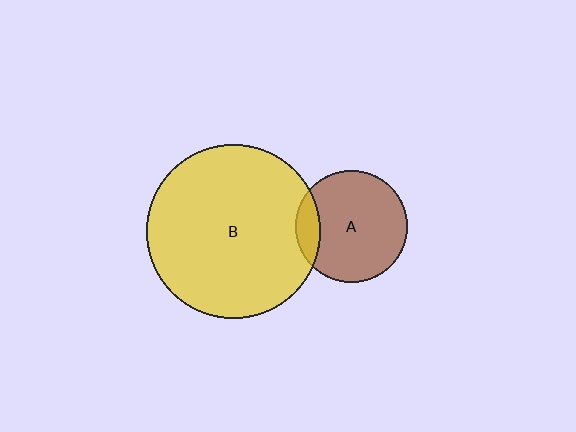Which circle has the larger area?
Circle B (yellow).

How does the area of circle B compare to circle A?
Approximately 2.4 times.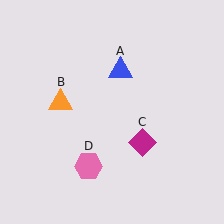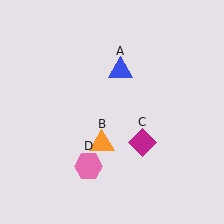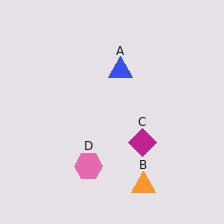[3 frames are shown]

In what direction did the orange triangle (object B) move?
The orange triangle (object B) moved down and to the right.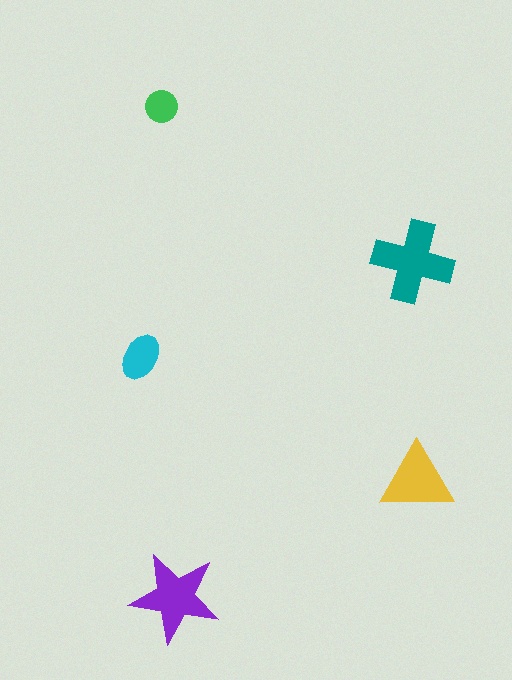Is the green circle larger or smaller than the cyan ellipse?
Smaller.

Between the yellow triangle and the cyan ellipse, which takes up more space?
The yellow triangle.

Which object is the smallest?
The green circle.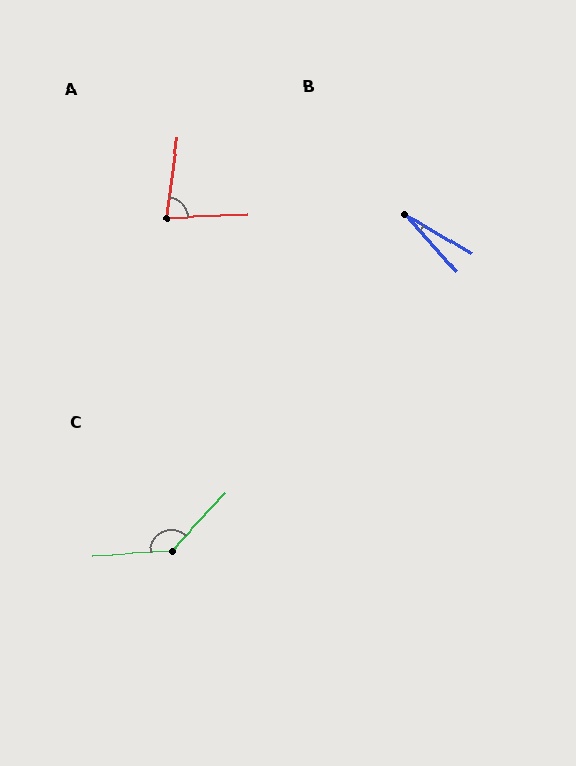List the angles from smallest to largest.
B (17°), A (80°), C (136°).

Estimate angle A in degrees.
Approximately 80 degrees.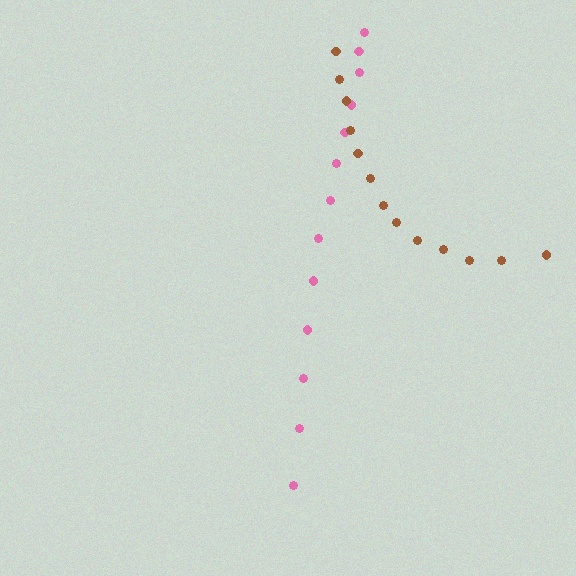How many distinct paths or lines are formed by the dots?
There are 2 distinct paths.